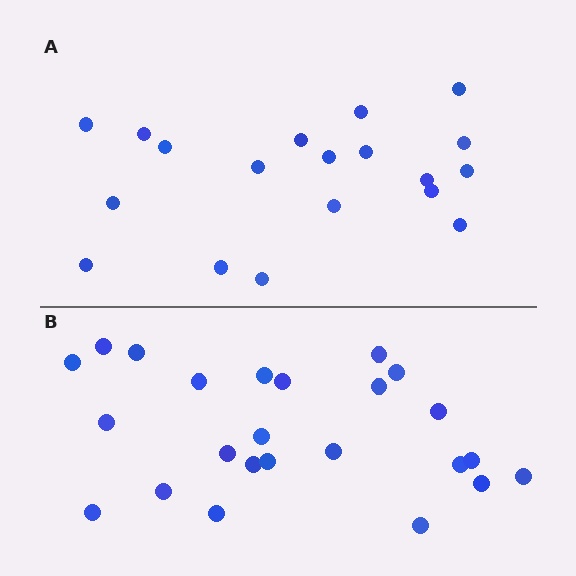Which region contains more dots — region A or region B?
Region B (the bottom region) has more dots.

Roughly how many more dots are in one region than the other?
Region B has about 5 more dots than region A.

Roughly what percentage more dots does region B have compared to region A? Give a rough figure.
About 25% more.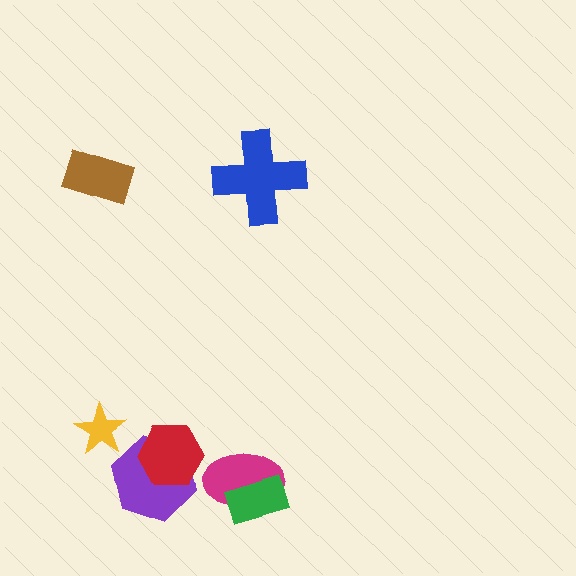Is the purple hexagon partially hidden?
Yes, it is partially covered by another shape.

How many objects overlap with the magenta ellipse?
1 object overlaps with the magenta ellipse.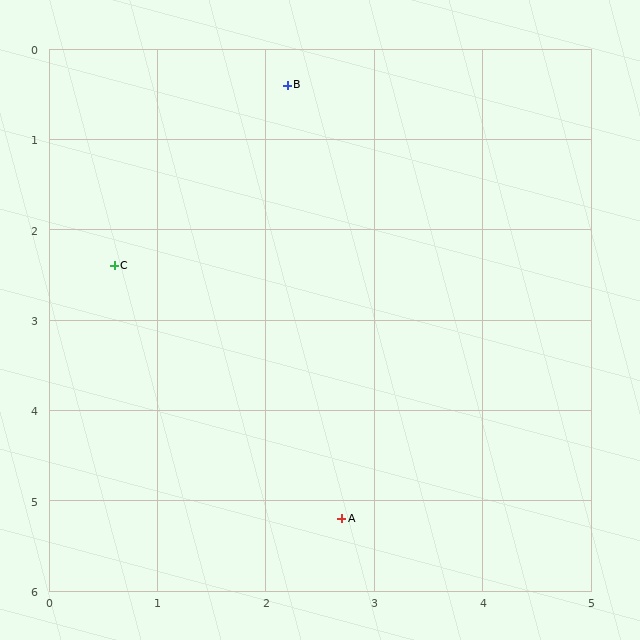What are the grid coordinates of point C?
Point C is at approximately (0.6, 2.4).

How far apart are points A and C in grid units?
Points A and C are about 3.5 grid units apart.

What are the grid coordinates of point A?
Point A is at approximately (2.7, 5.2).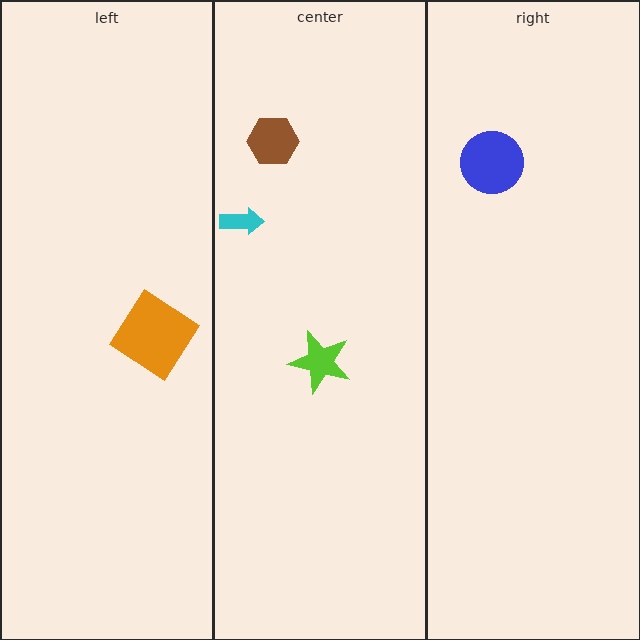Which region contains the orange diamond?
The left region.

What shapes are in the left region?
The orange diamond.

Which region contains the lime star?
The center region.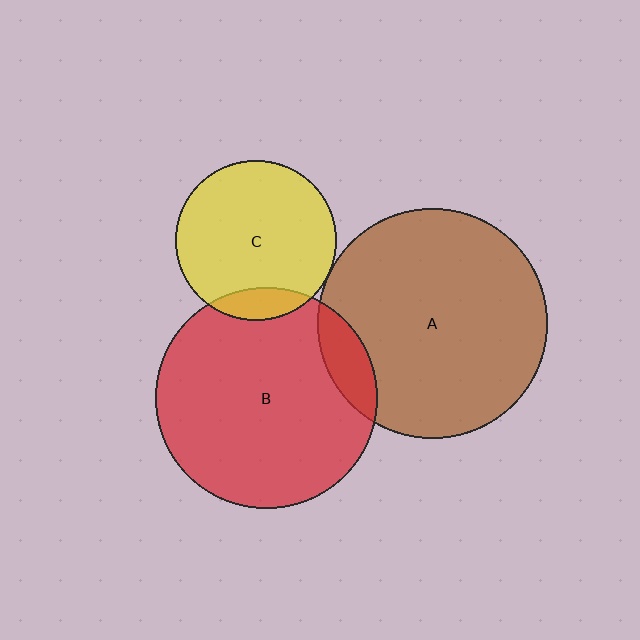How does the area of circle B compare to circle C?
Approximately 1.9 times.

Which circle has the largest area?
Circle A (brown).